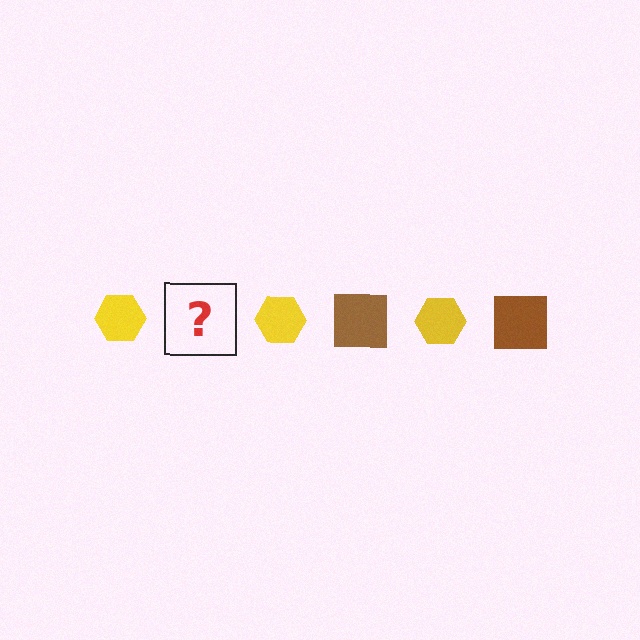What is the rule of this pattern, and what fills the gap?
The rule is that the pattern alternates between yellow hexagon and brown square. The gap should be filled with a brown square.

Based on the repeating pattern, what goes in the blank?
The blank should be a brown square.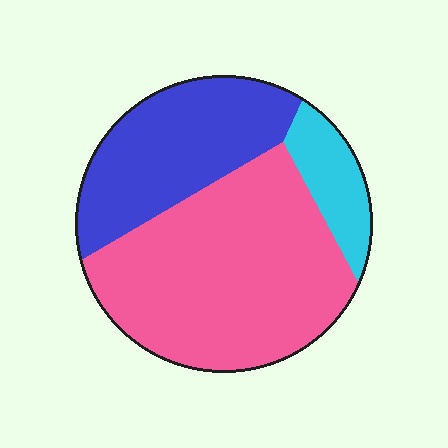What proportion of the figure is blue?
Blue covers about 30% of the figure.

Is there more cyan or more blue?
Blue.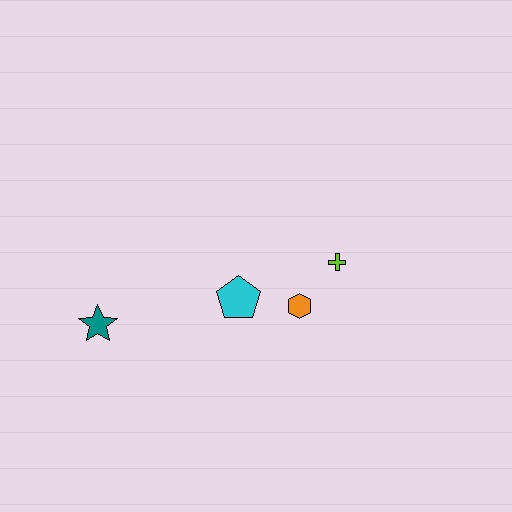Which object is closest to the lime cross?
The orange hexagon is closest to the lime cross.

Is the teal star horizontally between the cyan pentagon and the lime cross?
No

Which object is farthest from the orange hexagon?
The teal star is farthest from the orange hexagon.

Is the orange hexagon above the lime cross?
No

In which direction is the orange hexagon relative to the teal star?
The orange hexagon is to the right of the teal star.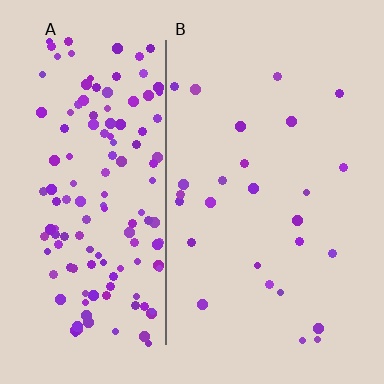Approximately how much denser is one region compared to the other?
Approximately 5.7× — region A over region B.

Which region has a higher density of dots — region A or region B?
A (the left).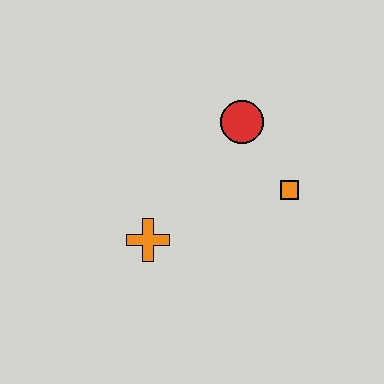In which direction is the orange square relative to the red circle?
The orange square is below the red circle.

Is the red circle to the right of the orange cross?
Yes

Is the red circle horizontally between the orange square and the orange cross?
Yes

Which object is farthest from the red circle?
The orange cross is farthest from the red circle.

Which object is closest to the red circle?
The orange square is closest to the red circle.